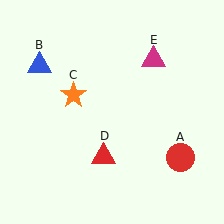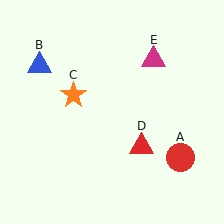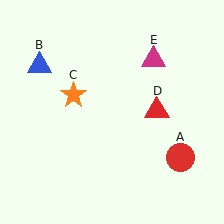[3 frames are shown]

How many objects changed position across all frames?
1 object changed position: red triangle (object D).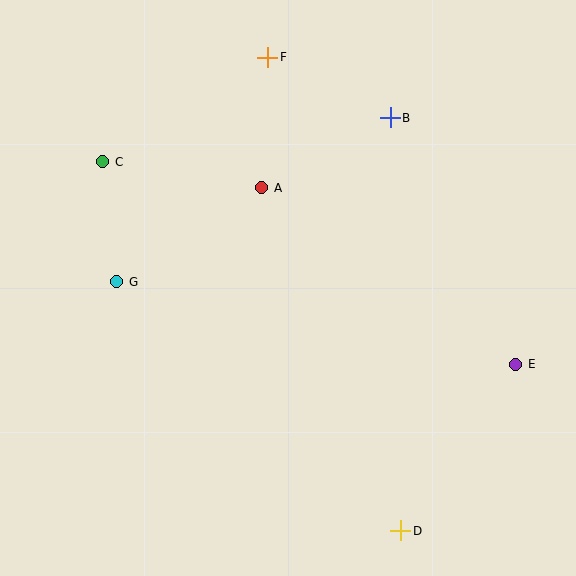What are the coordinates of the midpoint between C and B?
The midpoint between C and B is at (247, 140).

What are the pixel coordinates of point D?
Point D is at (401, 531).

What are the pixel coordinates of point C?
Point C is at (103, 162).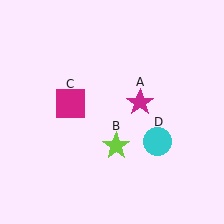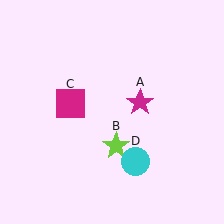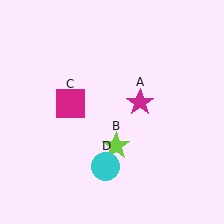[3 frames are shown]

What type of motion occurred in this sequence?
The cyan circle (object D) rotated clockwise around the center of the scene.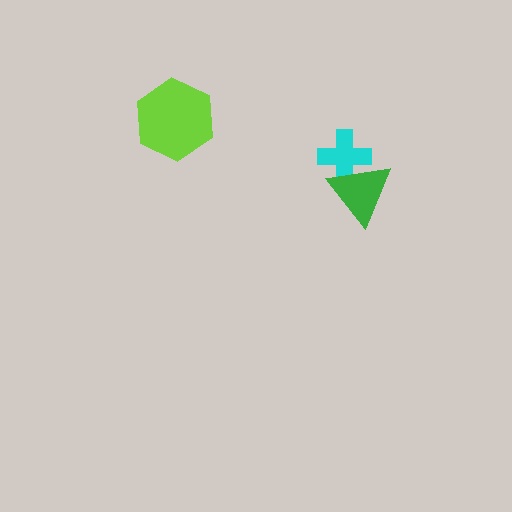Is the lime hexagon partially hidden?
No, no other shape covers it.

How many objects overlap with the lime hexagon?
0 objects overlap with the lime hexagon.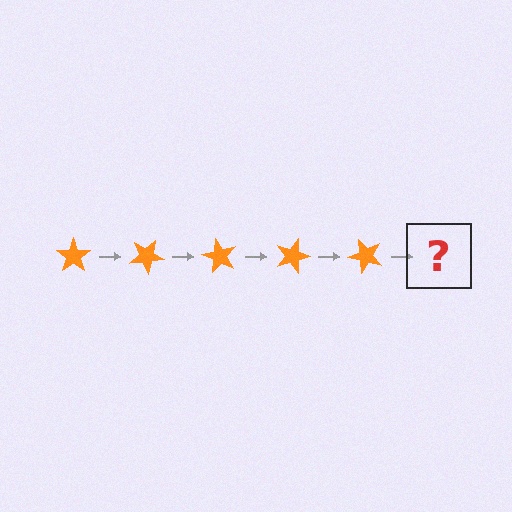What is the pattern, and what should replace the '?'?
The pattern is that the star rotates 30 degrees each step. The '?' should be an orange star rotated 150 degrees.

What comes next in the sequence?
The next element should be an orange star rotated 150 degrees.